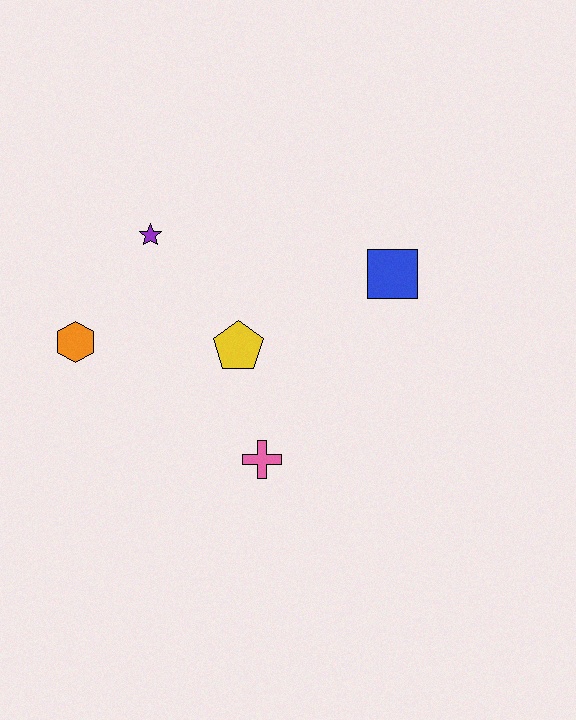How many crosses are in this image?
There is 1 cross.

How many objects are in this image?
There are 5 objects.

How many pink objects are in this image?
There is 1 pink object.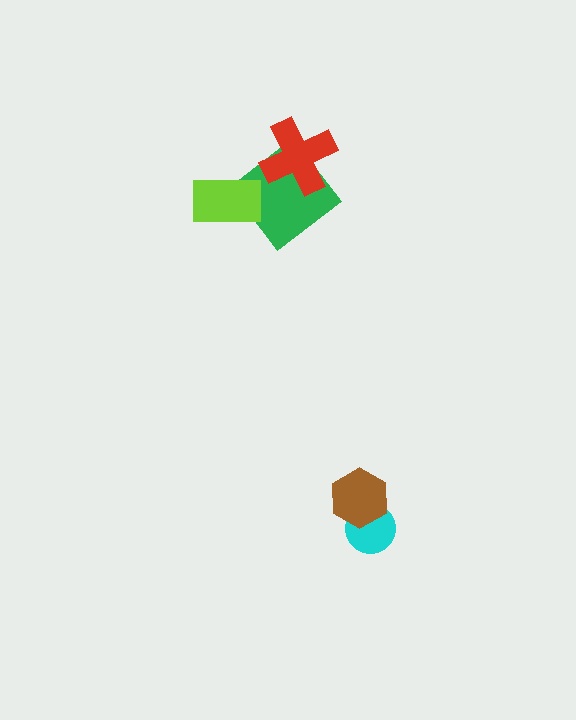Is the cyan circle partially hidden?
Yes, it is partially covered by another shape.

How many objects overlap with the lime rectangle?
1 object overlaps with the lime rectangle.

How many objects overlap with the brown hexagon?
1 object overlaps with the brown hexagon.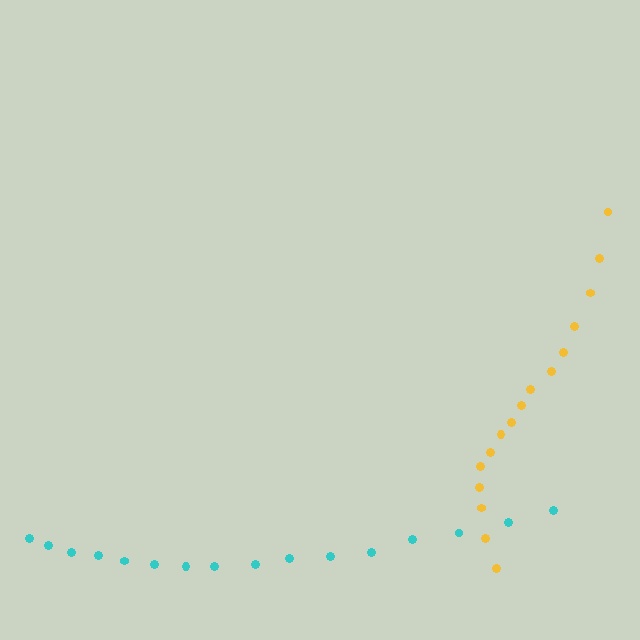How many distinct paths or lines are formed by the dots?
There are 2 distinct paths.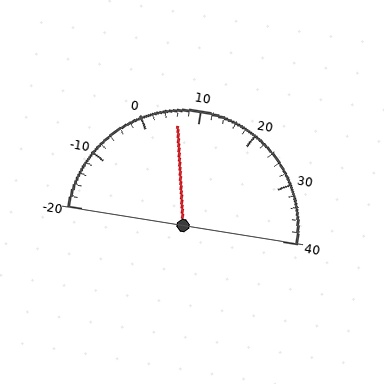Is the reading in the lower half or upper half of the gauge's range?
The reading is in the lower half of the range (-20 to 40).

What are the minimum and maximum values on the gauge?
The gauge ranges from -20 to 40.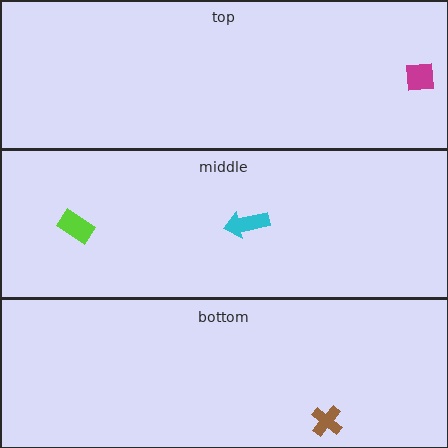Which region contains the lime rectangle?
The middle region.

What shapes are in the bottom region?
The brown cross.